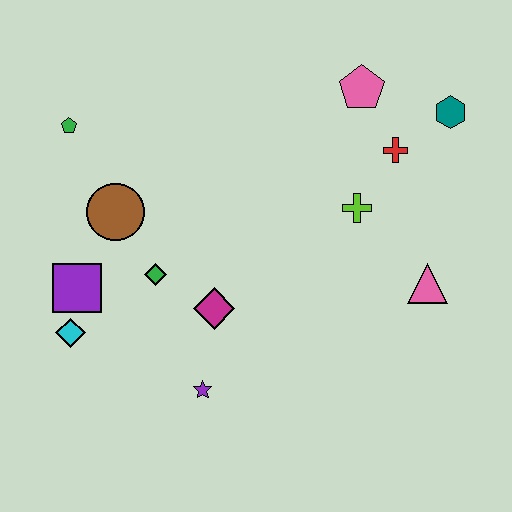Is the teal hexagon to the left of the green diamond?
No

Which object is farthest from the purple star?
The teal hexagon is farthest from the purple star.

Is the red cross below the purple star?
No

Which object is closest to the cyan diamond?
The purple square is closest to the cyan diamond.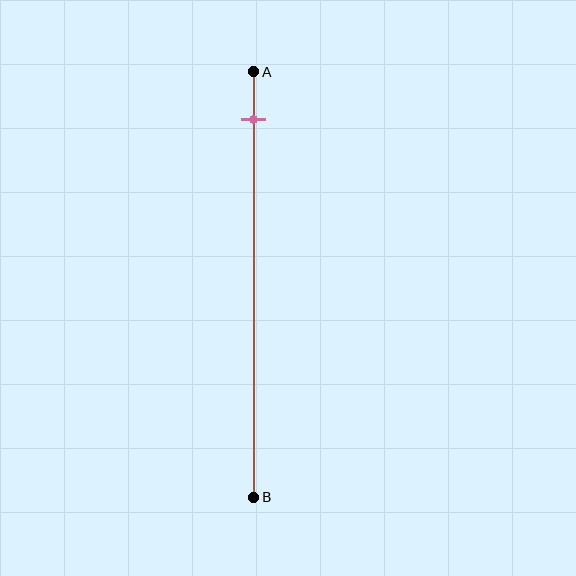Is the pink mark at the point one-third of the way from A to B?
No, the mark is at about 10% from A, not at the 33% one-third point.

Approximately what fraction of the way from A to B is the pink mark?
The pink mark is approximately 10% of the way from A to B.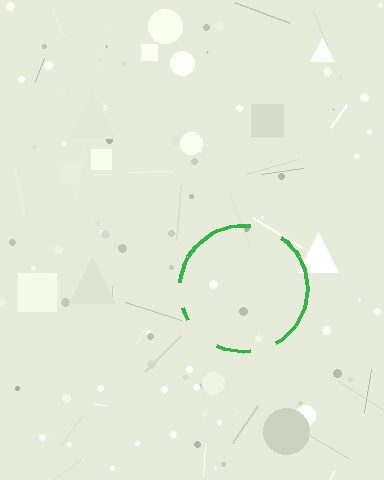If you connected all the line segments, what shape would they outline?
They would outline a circle.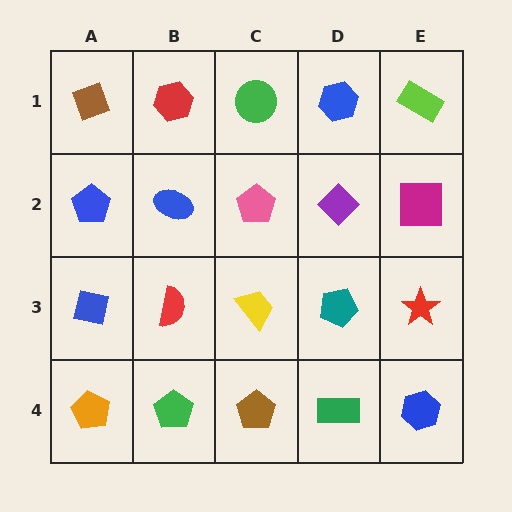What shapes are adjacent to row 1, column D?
A purple diamond (row 2, column D), a green circle (row 1, column C), a lime rectangle (row 1, column E).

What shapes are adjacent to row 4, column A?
A blue square (row 3, column A), a green pentagon (row 4, column B).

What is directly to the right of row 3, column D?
A red star.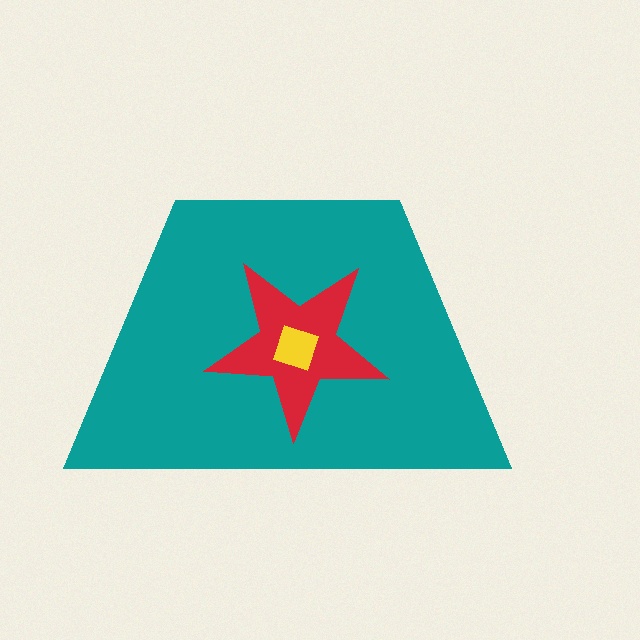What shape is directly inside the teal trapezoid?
The red star.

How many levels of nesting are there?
3.